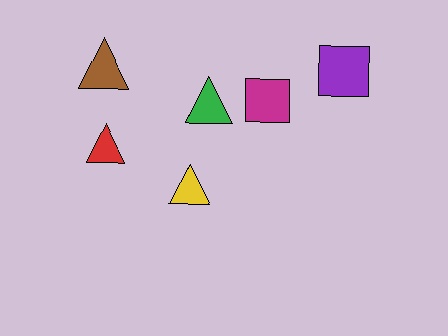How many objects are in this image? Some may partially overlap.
There are 6 objects.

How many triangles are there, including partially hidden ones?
There are 4 triangles.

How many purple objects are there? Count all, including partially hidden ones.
There is 1 purple object.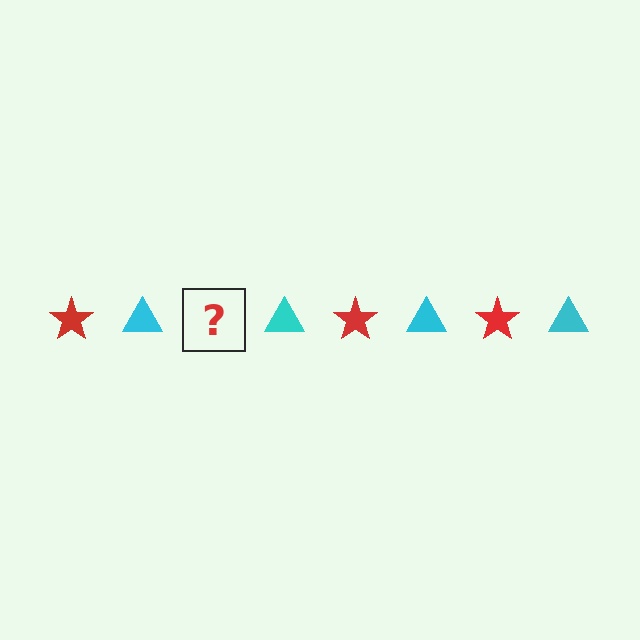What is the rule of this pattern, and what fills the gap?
The rule is that the pattern alternates between red star and cyan triangle. The gap should be filled with a red star.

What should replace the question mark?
The question mark should be replaced with a red star.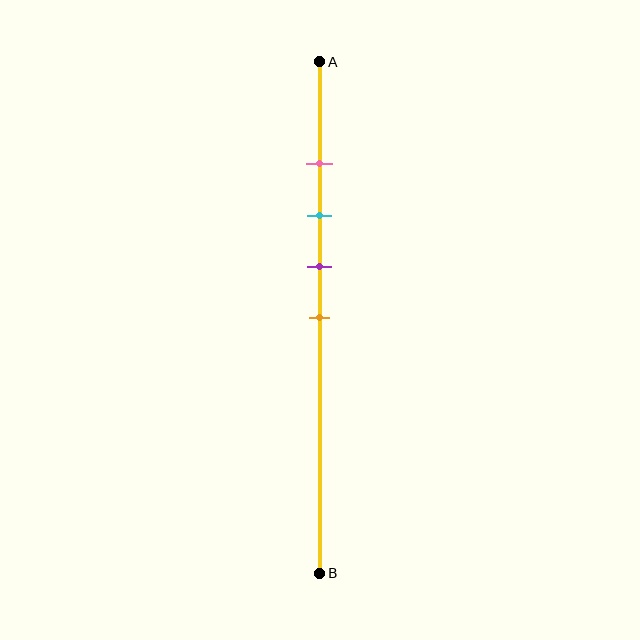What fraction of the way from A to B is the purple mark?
The purple mark is approximately 40% (0.4) of the way from A to B.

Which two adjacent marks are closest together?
The pink and cyan marks are the closest adjacent pair.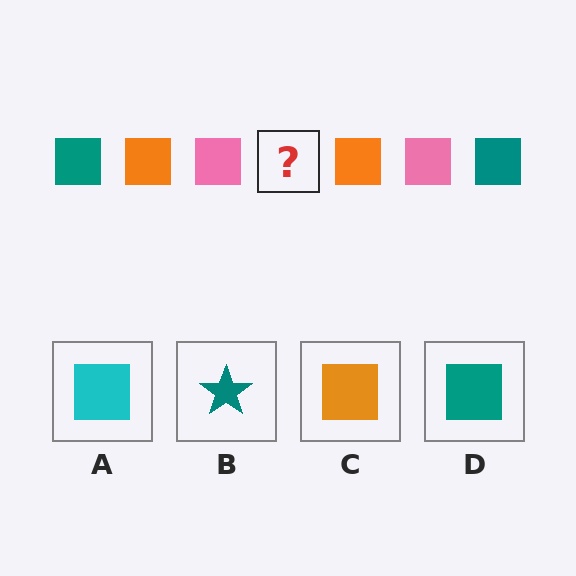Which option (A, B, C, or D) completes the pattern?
D.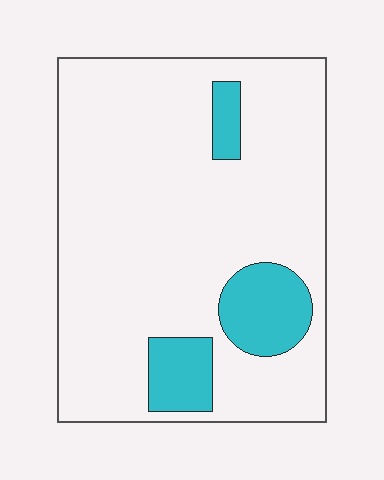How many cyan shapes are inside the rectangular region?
3.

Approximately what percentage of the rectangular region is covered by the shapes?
Approximately 15%.